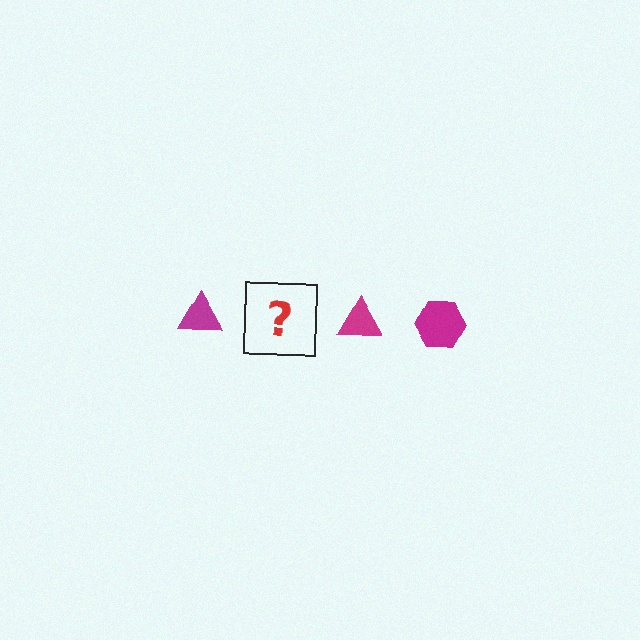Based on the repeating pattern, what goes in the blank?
The blank should be a magenta hexagon.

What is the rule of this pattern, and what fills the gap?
The rule is that the pattern cycles through triangle, hexagon shapes in magenta. The gap should be filled with a magenta hexagon.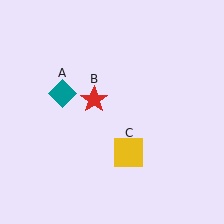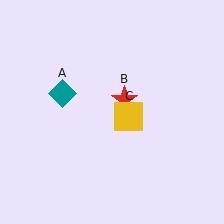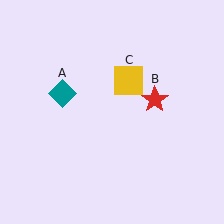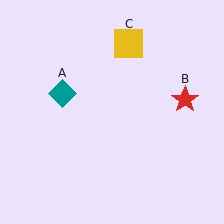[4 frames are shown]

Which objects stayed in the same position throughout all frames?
Teal diamond (object A) remained stationary.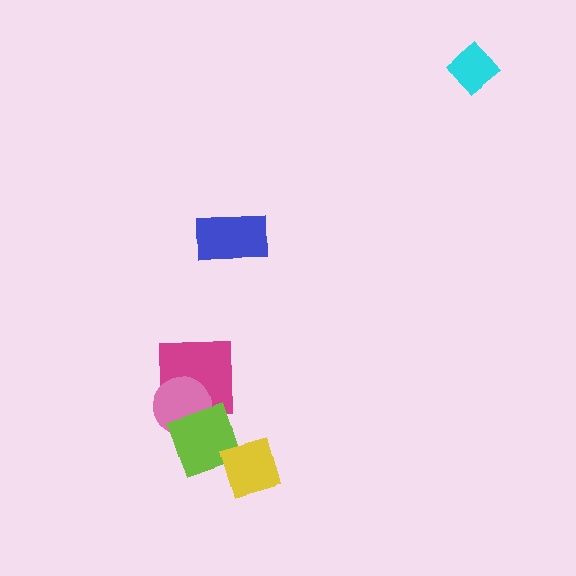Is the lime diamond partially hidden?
Yes, it is partially covered by another shape.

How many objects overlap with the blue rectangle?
0 objects overlap with the blue rectangle.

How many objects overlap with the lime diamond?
3 objects overlap with the lime diamond.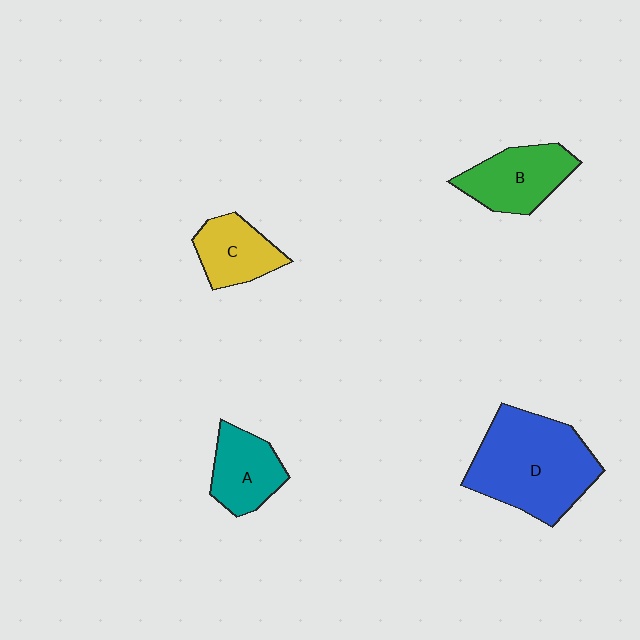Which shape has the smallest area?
Shape C (yellow).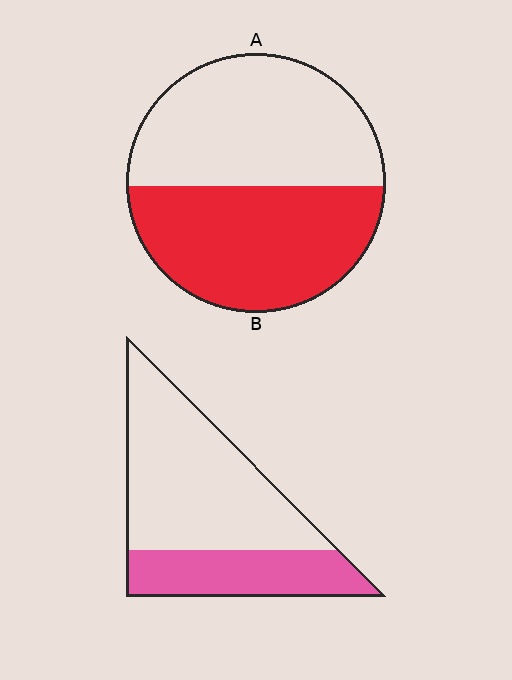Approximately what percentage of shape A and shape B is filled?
A is approximately 50% and B is approximately 35%.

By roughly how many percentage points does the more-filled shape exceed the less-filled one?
By roughly 15 percentage points (A over B).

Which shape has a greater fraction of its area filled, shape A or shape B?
Shape A.